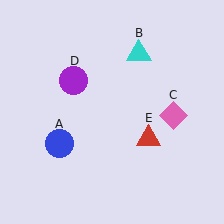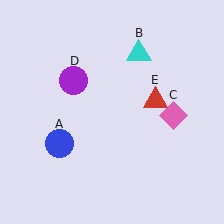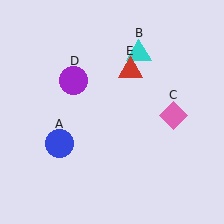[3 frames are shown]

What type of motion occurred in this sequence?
The red triangle (object E) rotated counterclockwise around the center of the scene.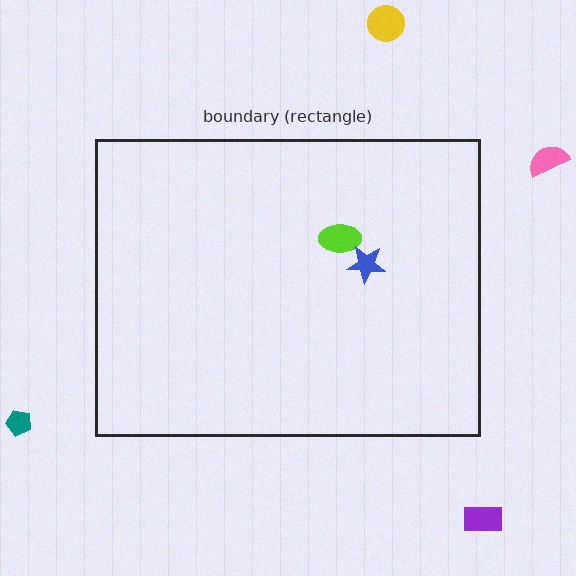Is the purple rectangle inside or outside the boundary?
Outside.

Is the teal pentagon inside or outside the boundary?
Outside.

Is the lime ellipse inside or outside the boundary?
Inside.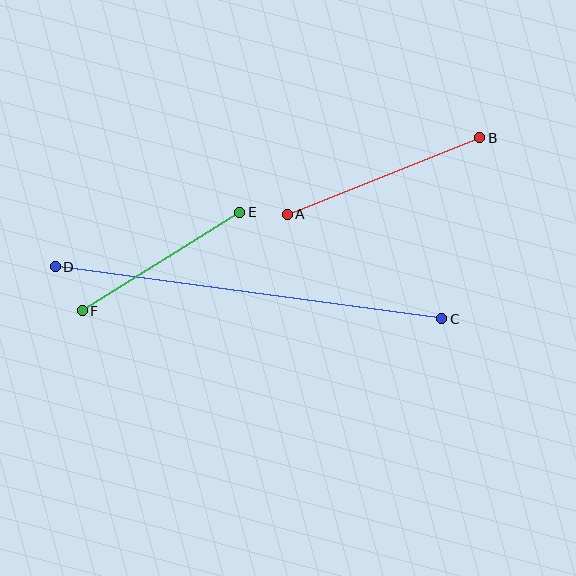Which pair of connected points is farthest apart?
Points C and D are farthest apart.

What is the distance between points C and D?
The distance is approximately 390 pixels.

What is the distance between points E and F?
The distance is approximately 186 pixels.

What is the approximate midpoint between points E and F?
The midpoint is at approximately (161, 262) pixels.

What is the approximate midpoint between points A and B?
The midpoint is at approximately (383, 176) pixels.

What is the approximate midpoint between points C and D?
The midpoint is at approximately (249, 293) pixels.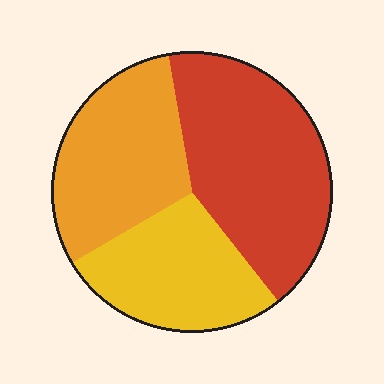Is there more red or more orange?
Red.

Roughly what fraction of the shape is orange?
Orange takes up about one third (1/3) of the shape.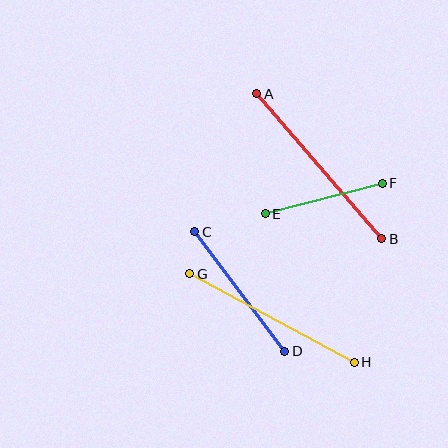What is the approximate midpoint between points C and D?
The midpoint is at approximately (240, 292) pixels.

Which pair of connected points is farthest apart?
Points A and B are farthest apart.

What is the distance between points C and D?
The distance is approximately 150 pixels.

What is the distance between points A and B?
The distance is approximately 191 pixels.